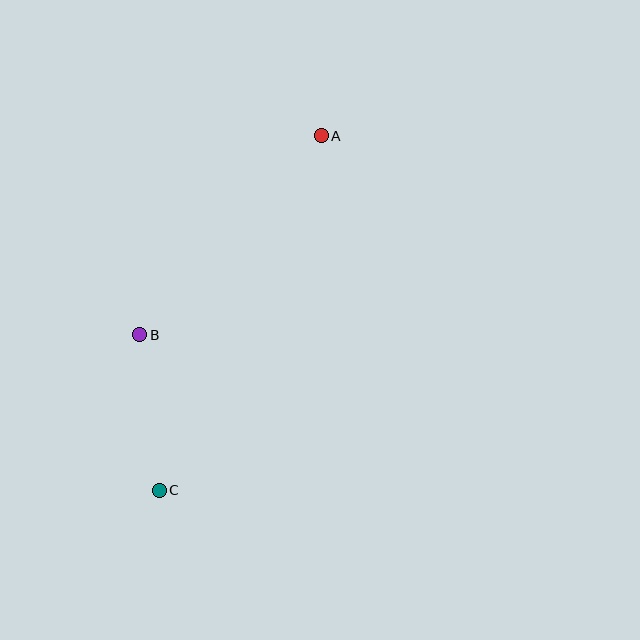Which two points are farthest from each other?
Points A and C are farthest from each other.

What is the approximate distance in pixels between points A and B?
The distance between A and B is approximately 269 pixels.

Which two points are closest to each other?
Points B and C are closest to each other.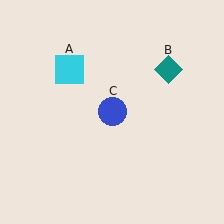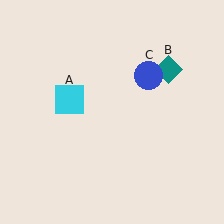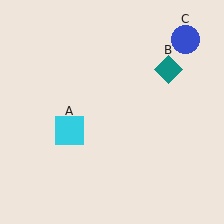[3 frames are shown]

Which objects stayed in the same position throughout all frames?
Teal diamond (object B) remained stationary.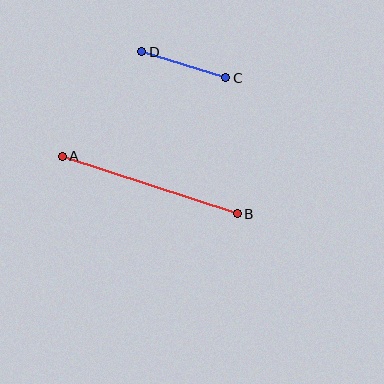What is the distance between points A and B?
The distance is approximately 184 pixels.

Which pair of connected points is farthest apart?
Points A and B are farthest apart.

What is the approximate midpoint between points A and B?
The midpoint is at approximately (150, 185) pixels.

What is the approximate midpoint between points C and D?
The midpoint is at approximately (184, 65) pixels.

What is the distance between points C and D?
The distance is approximately 88 pixels.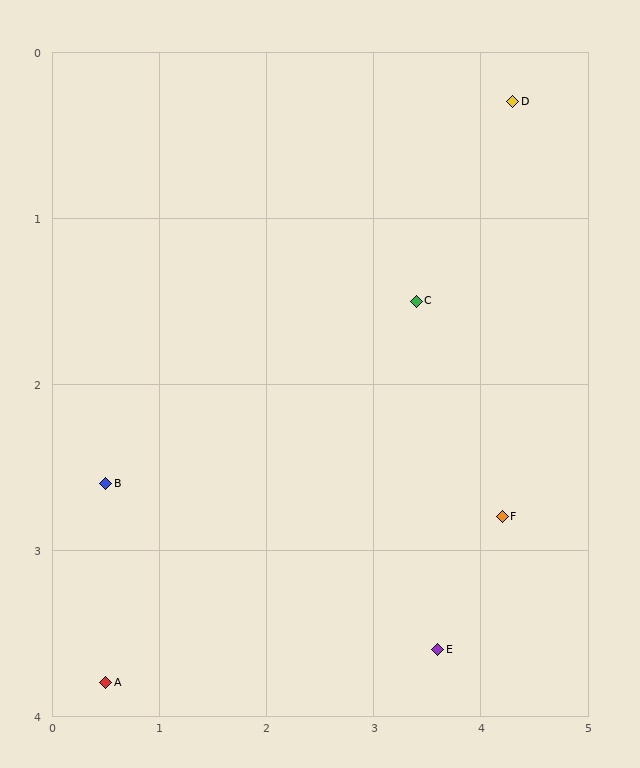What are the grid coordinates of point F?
Point F is at approximately (4.2, 2.8).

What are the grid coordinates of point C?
Point C is at approximately (3.4, 1.5).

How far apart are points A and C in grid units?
Points A and C are about 3.7 grid units apart.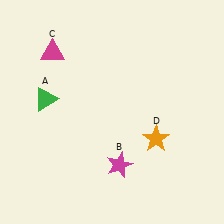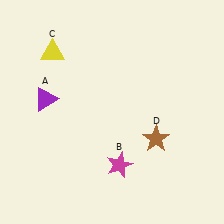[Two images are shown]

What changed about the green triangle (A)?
In Image 1, A is green. In Image 2, it changed to purple.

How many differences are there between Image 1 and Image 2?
There are 3 differences between the two images.